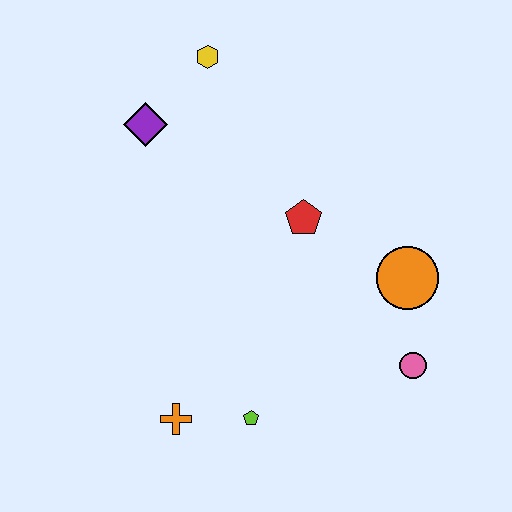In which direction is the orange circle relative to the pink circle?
The orange circle is above the pink circle.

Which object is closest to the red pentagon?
The orange circle is closest to the red pentagon.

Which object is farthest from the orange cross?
The yellow hexagon is farthest from the orange cross.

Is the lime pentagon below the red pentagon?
Yes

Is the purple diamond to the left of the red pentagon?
Yes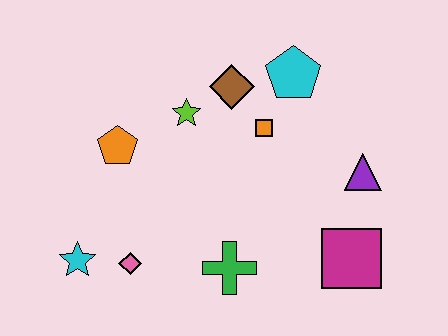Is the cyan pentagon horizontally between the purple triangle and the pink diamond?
Yes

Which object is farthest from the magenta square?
The cyan star is farthest from the magenta square.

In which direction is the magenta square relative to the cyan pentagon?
The magenta square is below the cyan pentagon.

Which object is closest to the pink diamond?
The cyan star is closest to the pink diamond.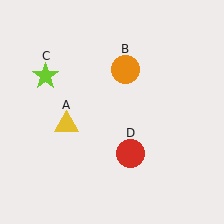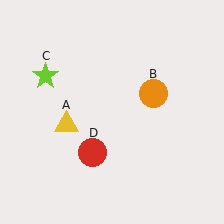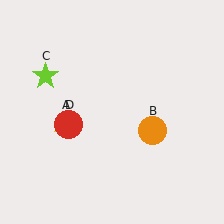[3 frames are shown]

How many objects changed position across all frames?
2 objects changed position: orange circle (object B), red circle (object D).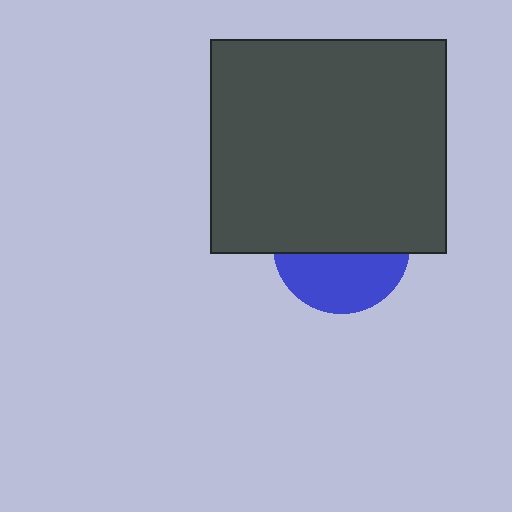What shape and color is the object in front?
The object in front is a dark gray rectangle.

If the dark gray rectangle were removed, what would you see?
You would see the complete blue circle.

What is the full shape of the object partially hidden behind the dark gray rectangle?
The partially hidden object is a blue circle.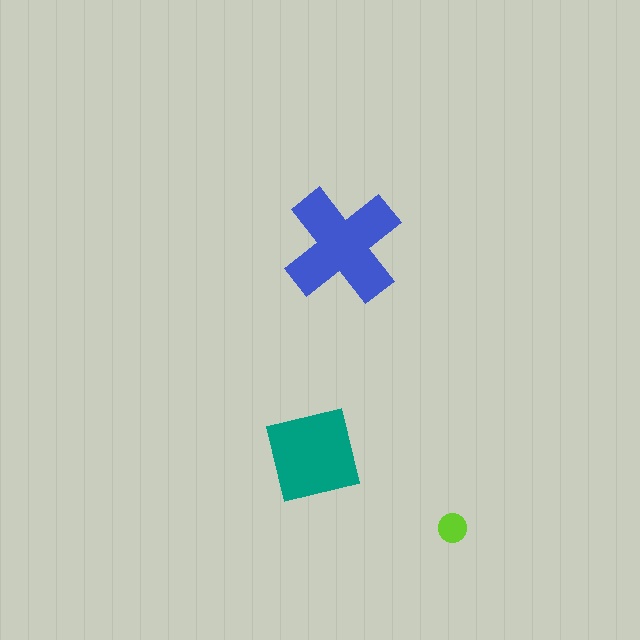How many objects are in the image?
There are 3 objects in the image.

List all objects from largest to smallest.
The blue cross, the teal square, the lime circle.